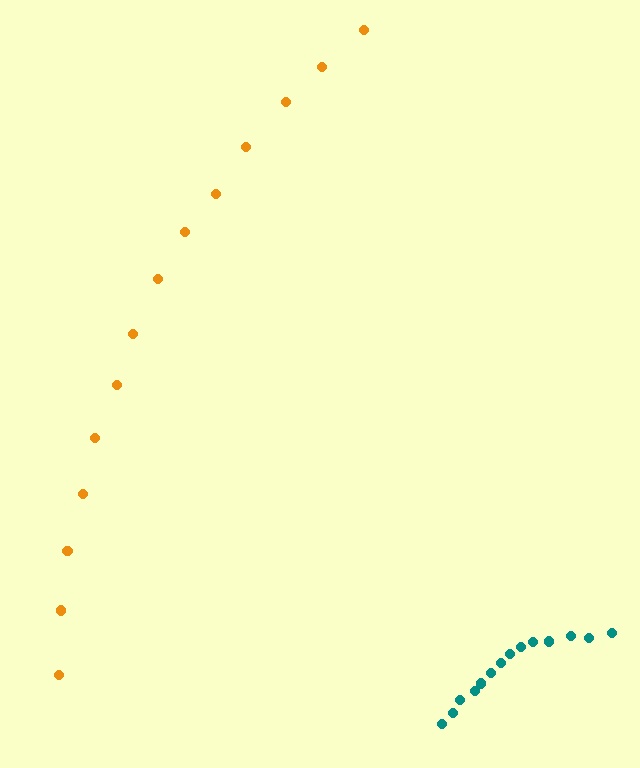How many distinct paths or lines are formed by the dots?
There are 2 distinct paths.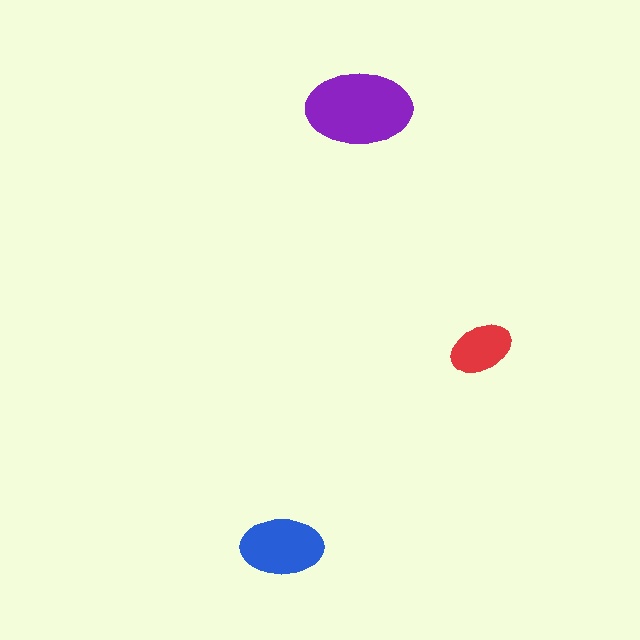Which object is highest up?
The purple ellipse is topmost.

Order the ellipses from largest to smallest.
the purple one, the blue one, the red one.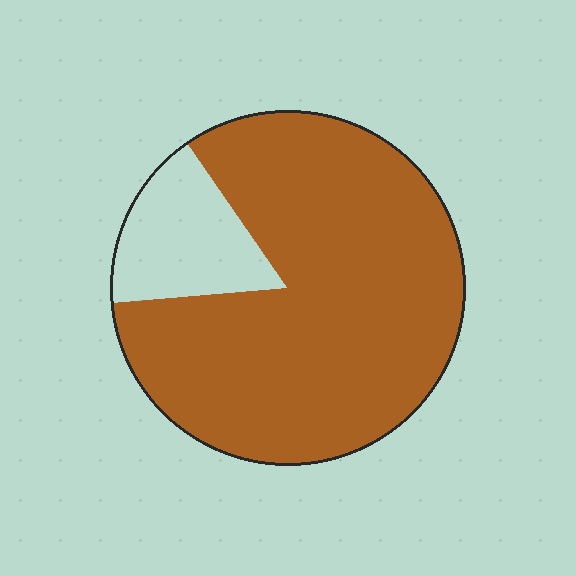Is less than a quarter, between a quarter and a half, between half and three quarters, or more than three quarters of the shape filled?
More than three quarters.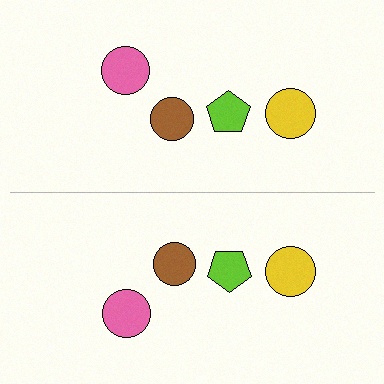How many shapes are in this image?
There are 8 shapes in this image.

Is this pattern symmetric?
Yes, this pattern has bilateral (reflection) symmetry.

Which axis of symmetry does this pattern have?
The pattern has a horizontal axis of symmetry running through the center of the image.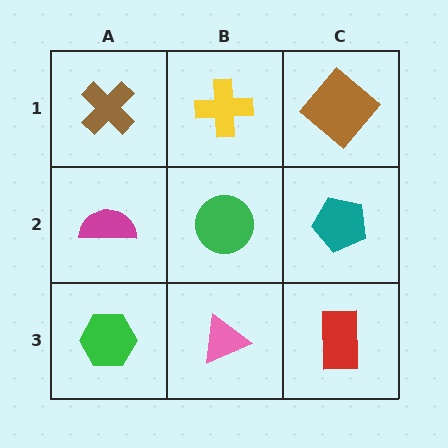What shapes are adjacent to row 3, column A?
A magenta semicircle (row 2, column A), a pink triangle (row 3, column B).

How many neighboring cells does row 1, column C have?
2.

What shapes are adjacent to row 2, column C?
A brown diamond (row 1, column C), a red rectangle (row 3, column C), a green circle (row 2, column B).